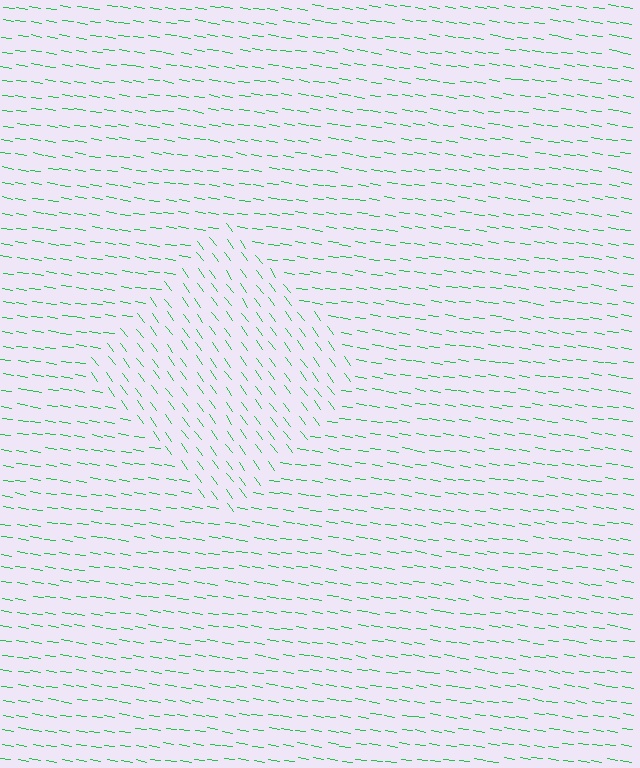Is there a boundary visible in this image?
Yes, there is a texture boundary formed by a change in line orientation.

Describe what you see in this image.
The image is filled with small green line segments. A diamond region in the image has lines oriented differently from the surrounding lines, creating a visible texture boundary.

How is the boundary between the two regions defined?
The boundary is defined purely by a change in line orientation (approximately 45 degrees difference). All lines are the same color and thickness.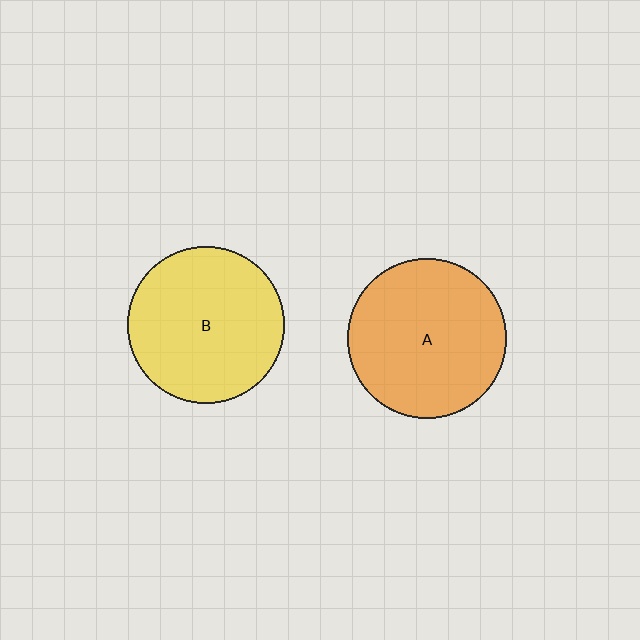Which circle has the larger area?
Circle A (orange).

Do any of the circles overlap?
No, none of the circles overlap.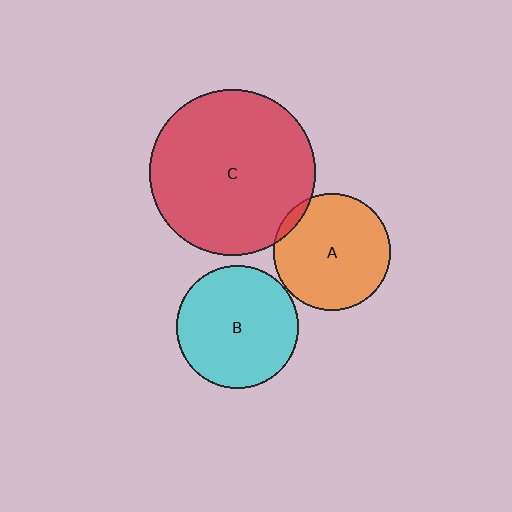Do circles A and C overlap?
Yes.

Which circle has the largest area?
Circle C (red).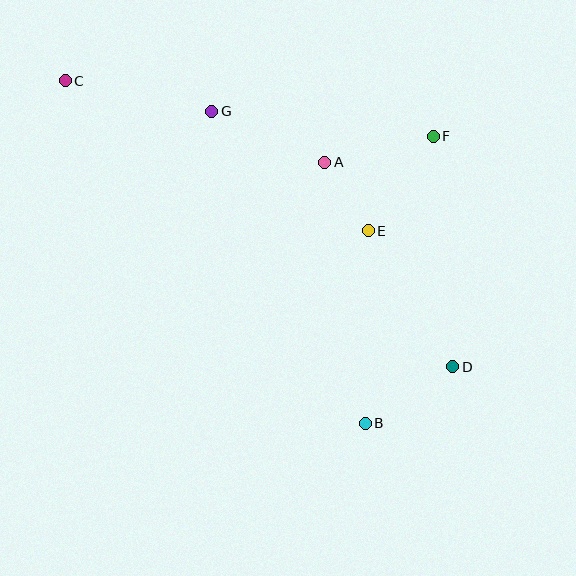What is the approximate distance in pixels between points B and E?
The distance between B and E is approximately 193 pixels.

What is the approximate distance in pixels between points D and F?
The distance between D and F is approximately 231 pixels.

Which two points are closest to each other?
Points A and E are closest to each other.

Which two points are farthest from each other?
Points C and D are farthest from each other.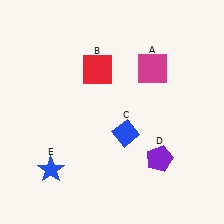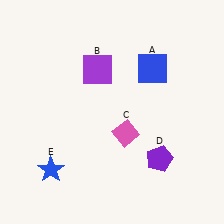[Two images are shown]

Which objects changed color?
A changed from magenta to blue. B changed from red to purple. C changed from blue to pink.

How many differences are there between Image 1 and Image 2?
There are 3 differences between the two images.